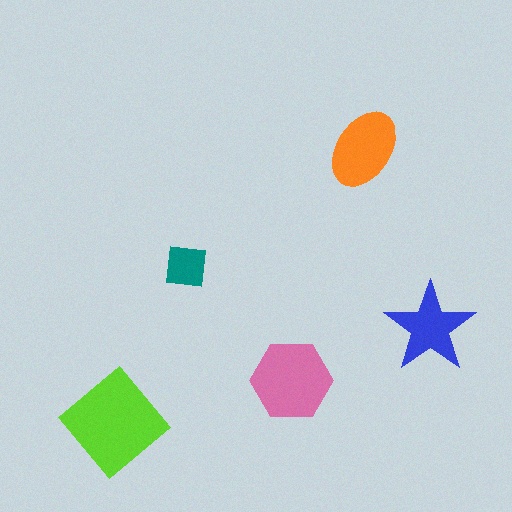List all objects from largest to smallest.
The lime diamond, the pink hexagon, the orange ellipse, the blue star, the teal square.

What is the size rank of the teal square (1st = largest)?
5th.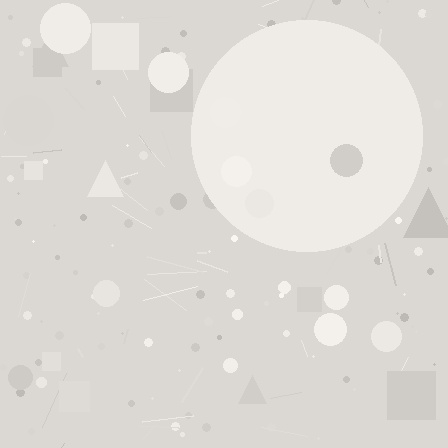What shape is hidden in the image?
A circle is hidden in the image.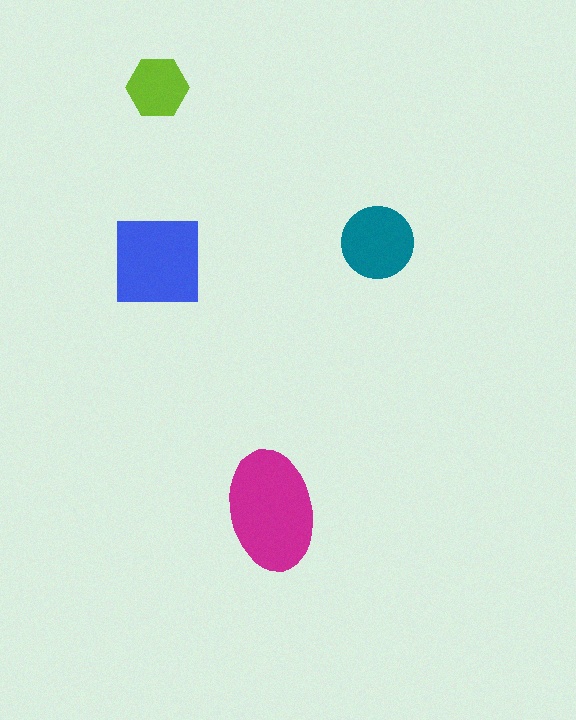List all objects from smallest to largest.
The lime hexagon, the teal circle, the blue square, the magenta ellipse.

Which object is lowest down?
The magenta ellipse is bottommost.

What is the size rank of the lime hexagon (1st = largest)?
4th.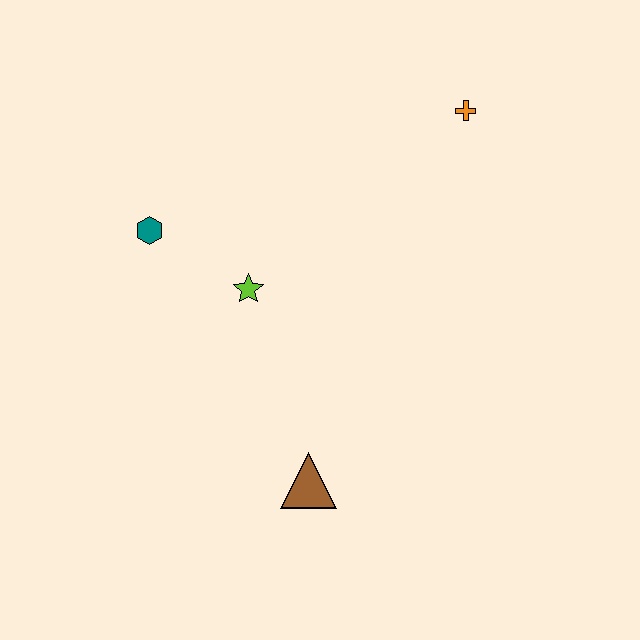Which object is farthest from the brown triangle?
The orange cross is farthest from the brown triangle.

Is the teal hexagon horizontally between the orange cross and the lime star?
No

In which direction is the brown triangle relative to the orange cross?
The brown triangle is below the orange cross.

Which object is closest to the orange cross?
The lime star is closest to the orange cross.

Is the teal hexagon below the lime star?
No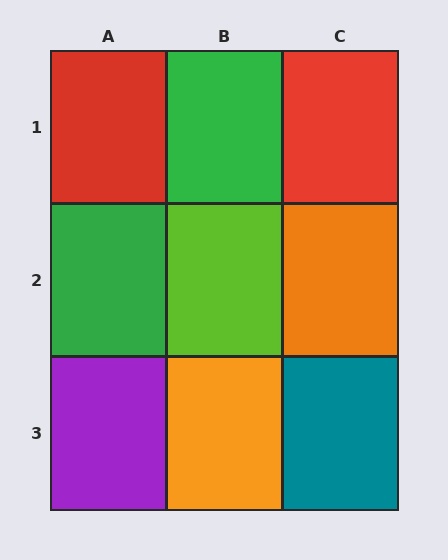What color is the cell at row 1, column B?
Green.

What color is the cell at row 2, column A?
Green.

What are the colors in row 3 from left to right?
Purple, orange, teal.